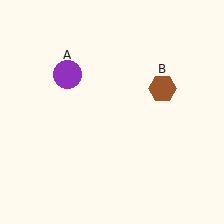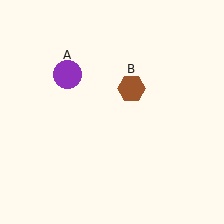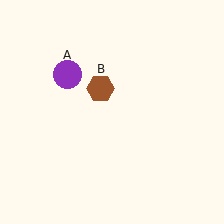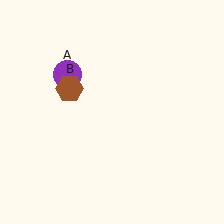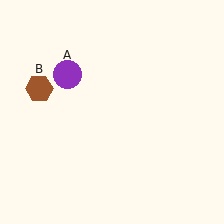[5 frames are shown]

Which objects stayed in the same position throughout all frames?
Purple circle (object A) remained stationary.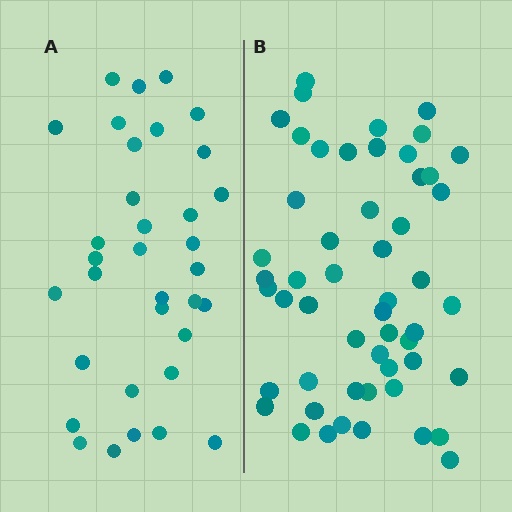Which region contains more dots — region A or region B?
Region B (the right region) has more dots.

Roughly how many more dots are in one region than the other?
Region B has approximately 20 more dots than region A.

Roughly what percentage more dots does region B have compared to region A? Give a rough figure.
About 55% more.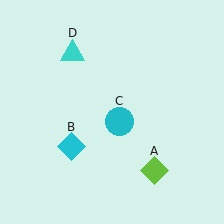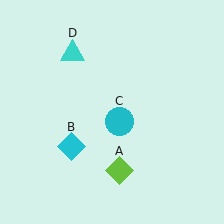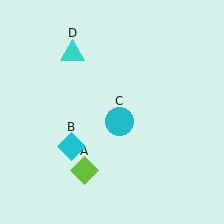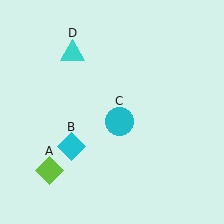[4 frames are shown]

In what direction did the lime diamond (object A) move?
The lime diamond (object A) moved left.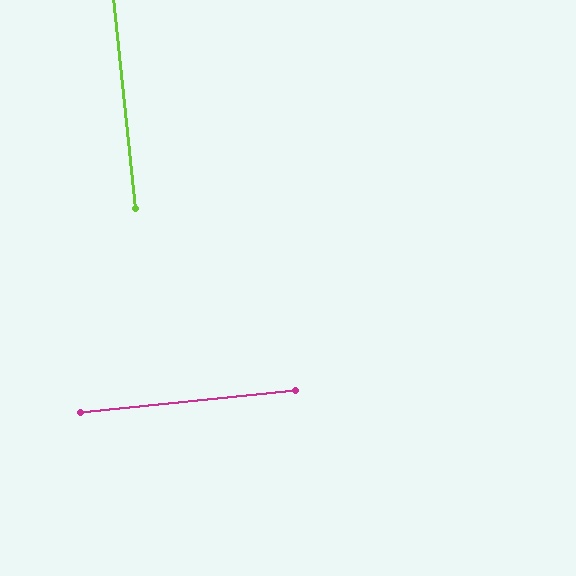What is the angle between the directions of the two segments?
Approximately 90 degrees.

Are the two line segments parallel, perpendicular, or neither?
Perpendicular — they meet at approximately 90°.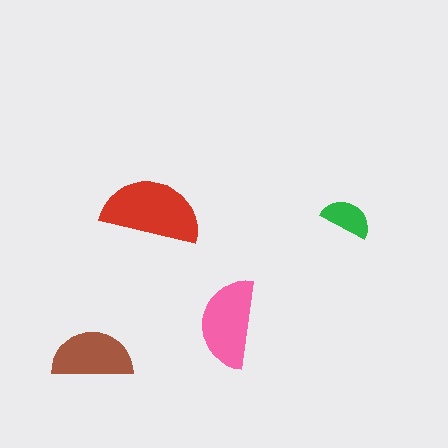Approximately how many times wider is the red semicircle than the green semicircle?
About 2 times wider.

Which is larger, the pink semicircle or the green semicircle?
The pink one.